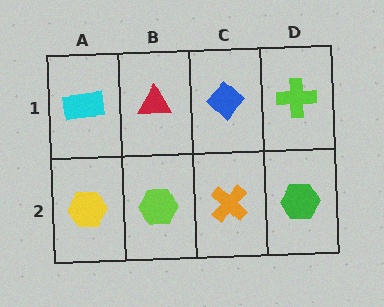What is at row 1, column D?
A lime cross.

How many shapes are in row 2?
4 shapes.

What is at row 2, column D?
A green hexagon.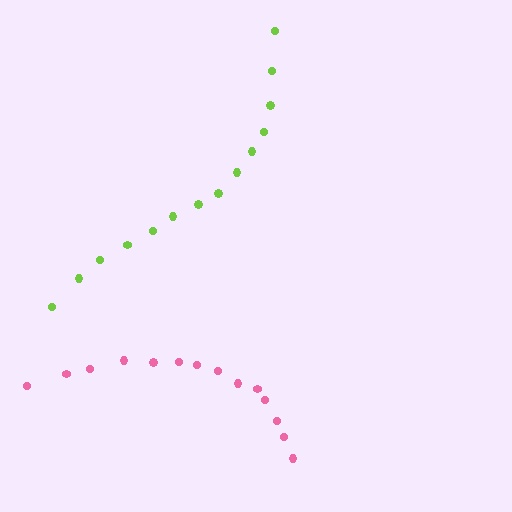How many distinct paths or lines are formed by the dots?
There are 2 distinct paths.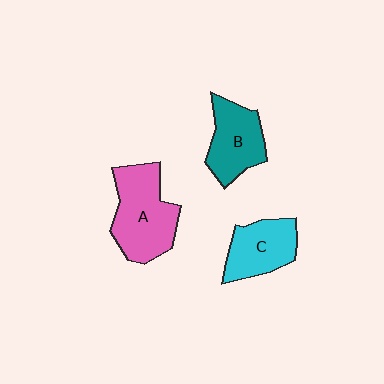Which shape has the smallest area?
Shape C (cyan).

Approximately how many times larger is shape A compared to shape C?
Approximately 1.4 times.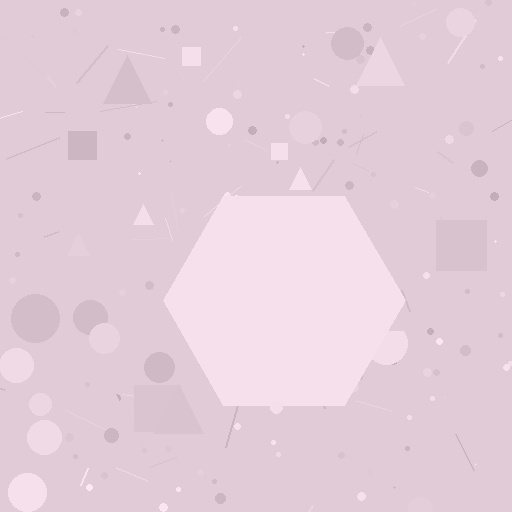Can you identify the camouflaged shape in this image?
The camouflaged shape is a hexagon.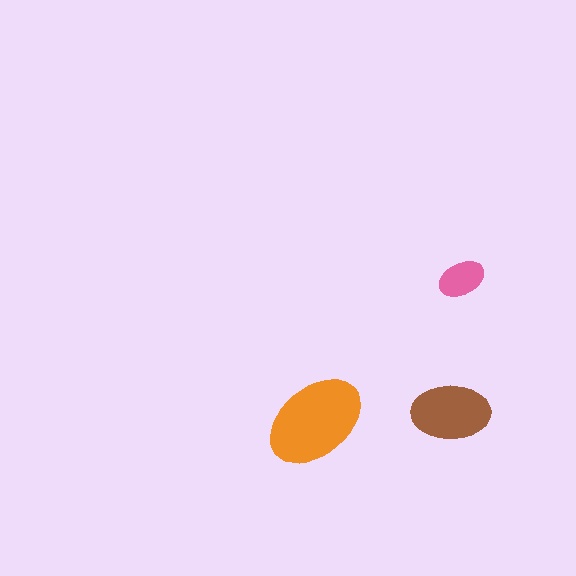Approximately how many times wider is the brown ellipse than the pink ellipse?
About 1.5 times wider.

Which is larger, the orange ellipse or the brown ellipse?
The orange one.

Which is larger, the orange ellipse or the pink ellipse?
The orange one.